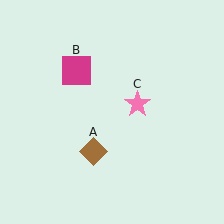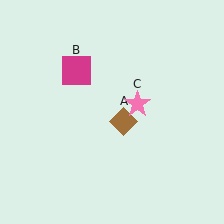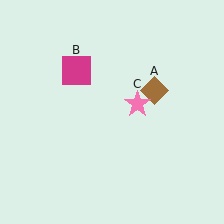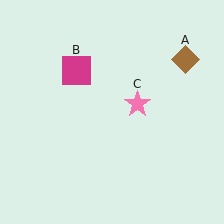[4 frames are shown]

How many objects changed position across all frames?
1 object changed position: brown diamond (object A).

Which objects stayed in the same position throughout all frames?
Magenta square (object B) and pink star (object C) remained stationary.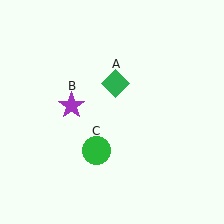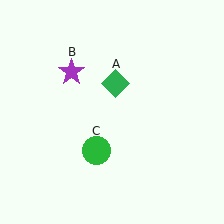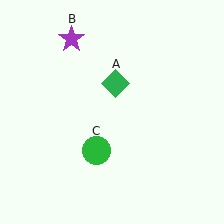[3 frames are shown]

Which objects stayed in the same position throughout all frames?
Green diamond (object A) and green circle (object C) remained stationary.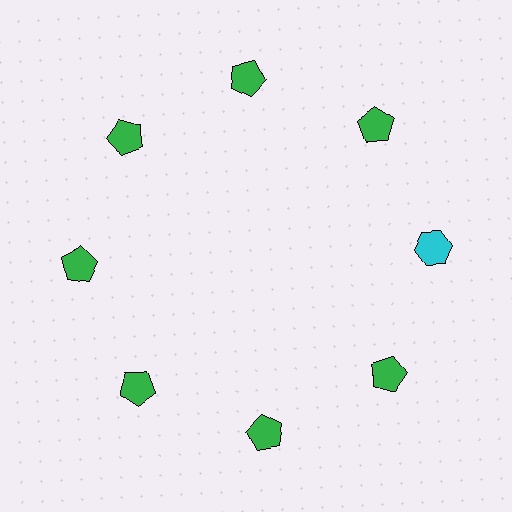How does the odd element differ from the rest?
It differs in both color (cyan instead of green) and shape (hexagon instead of pentagon).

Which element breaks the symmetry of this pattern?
The cyan hexagon at roughly the 3 o'clock position breaks the symmetry. All other shapes are green pentagons.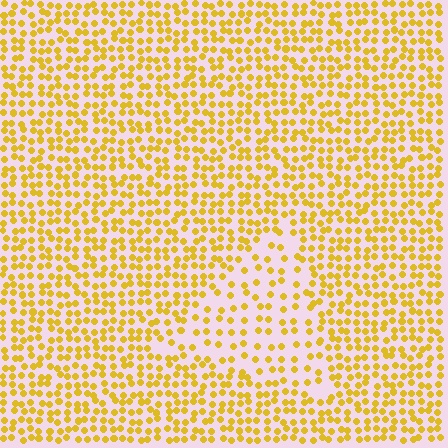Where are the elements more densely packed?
The elements are more densely packed outside the triangle boundary.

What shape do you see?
I see a triangle.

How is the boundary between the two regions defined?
The boundary is defined by a change in element density (approximately 1.9x ratio). All elements are the same color, size, and shape.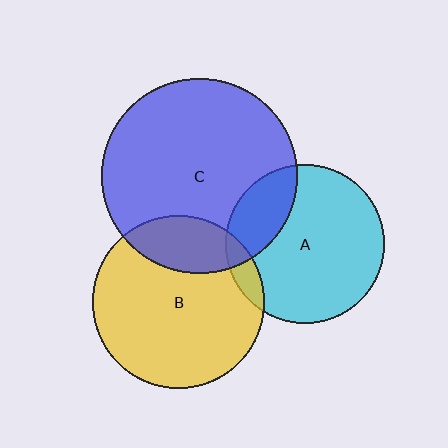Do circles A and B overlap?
Yes.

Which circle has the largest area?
Circle C (blue).